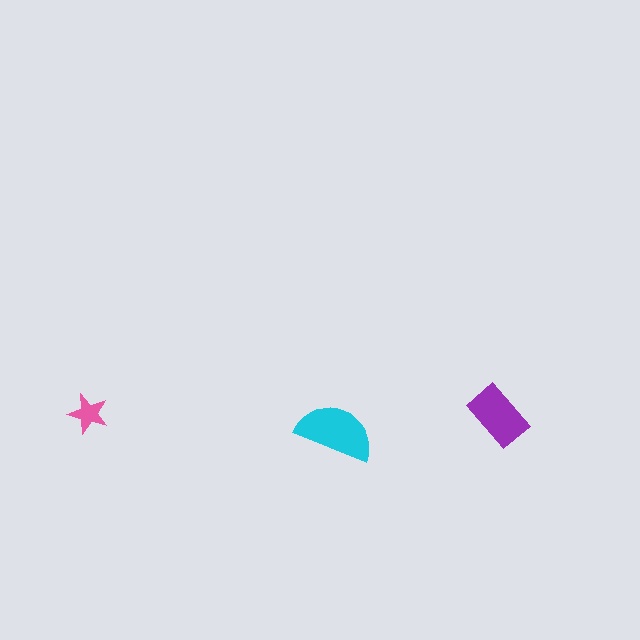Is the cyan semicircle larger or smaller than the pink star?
Larger.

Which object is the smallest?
The pink star.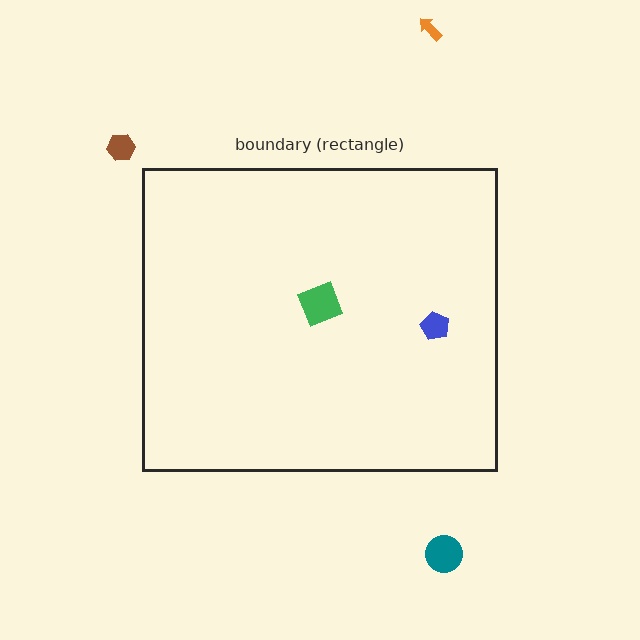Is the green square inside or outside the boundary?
Inside.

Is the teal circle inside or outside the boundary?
Outside.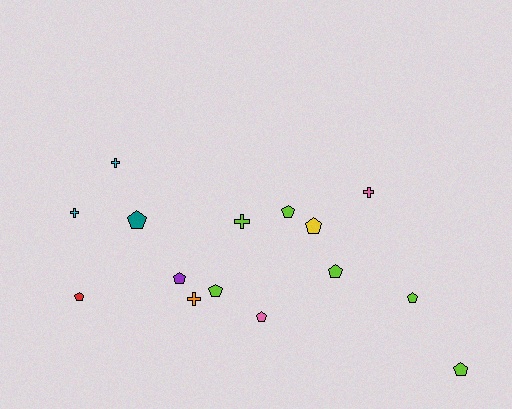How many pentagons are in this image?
There are 10 pentagons.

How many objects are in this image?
There are 15 objects.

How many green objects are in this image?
There are no green objects.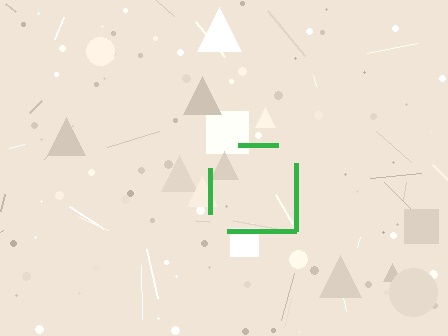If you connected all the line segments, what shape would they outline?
They would outline a square.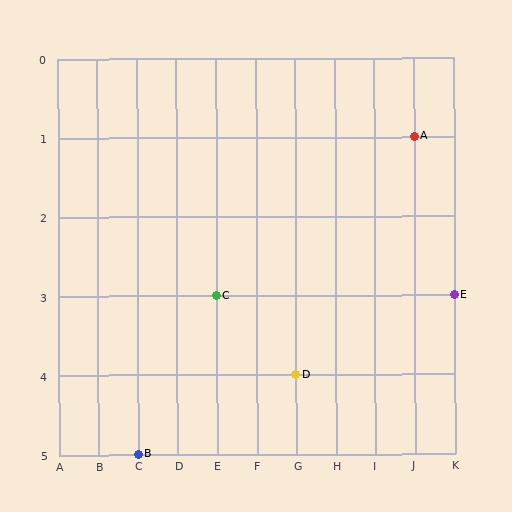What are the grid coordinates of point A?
Point A is at grid coordinates (J, 1).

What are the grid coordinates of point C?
Point C is at grid coordinates (E, 3).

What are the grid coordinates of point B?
Point B is at grid coordinates (C, 5).